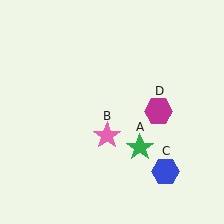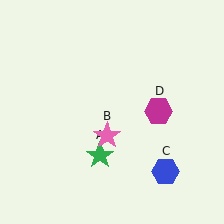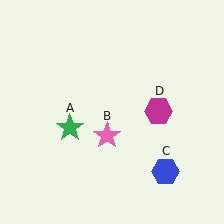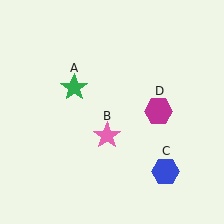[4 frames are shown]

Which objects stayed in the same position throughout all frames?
Pink star (object B) and blue hexagon (object C) and magenta hexagon (object D) remained stationary.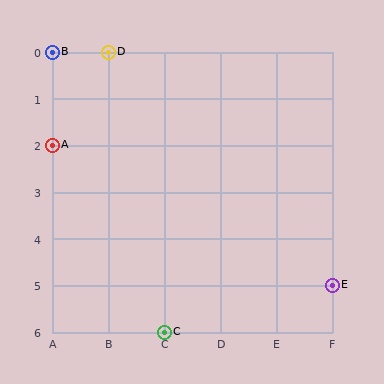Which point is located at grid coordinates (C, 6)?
Point C is at (C, 6).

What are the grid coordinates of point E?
Point E is at grid coordinates (F, 5).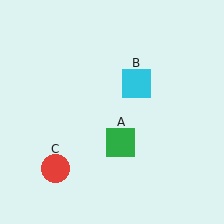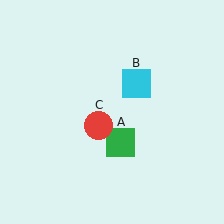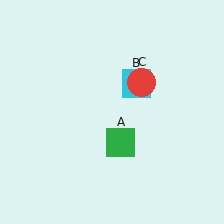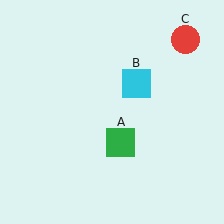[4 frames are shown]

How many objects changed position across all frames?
1 object changed position: red circle (object C).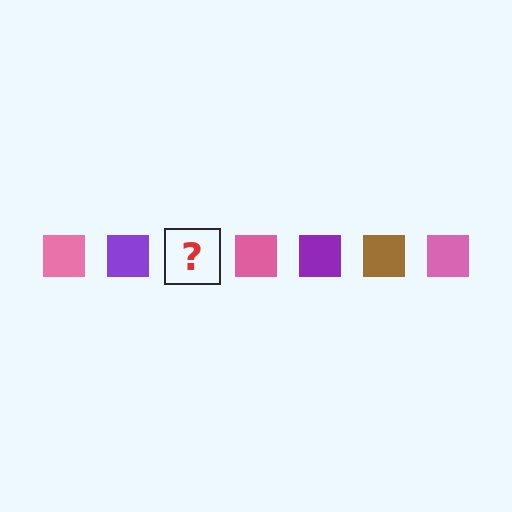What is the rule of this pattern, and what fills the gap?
The rule is that the pattern cycles through pink, purple, brown squares. The gap should be filled with a brown square.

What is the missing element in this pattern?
The missing element is a brown square.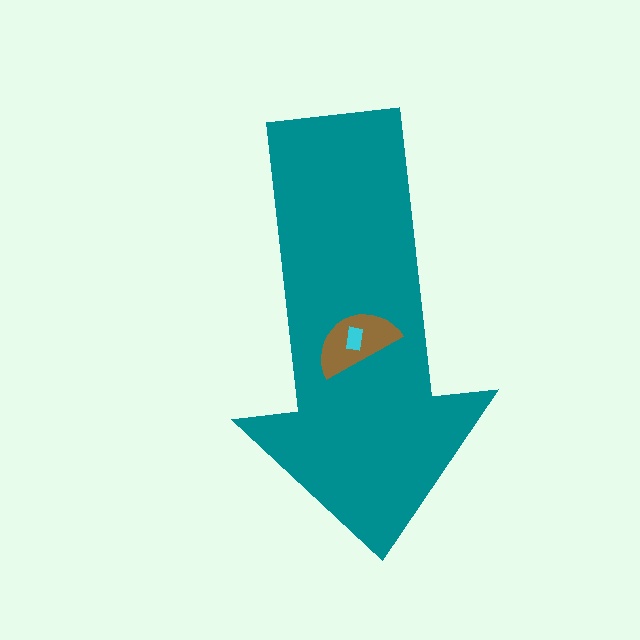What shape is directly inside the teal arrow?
The brown semicircle.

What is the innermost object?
The cyan rectangle.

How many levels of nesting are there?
3.